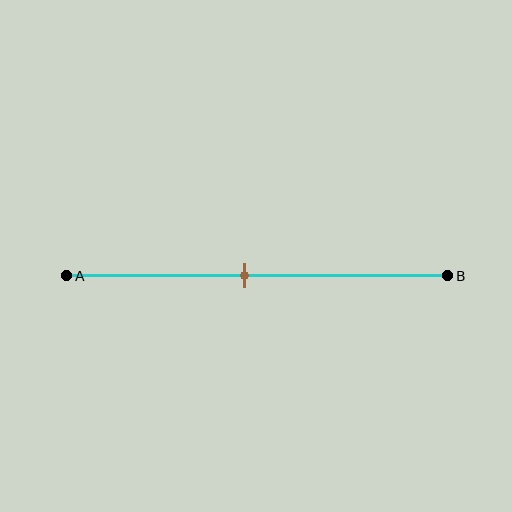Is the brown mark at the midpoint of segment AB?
No, the mark is at about 45% from A, not at the 50% midpoint.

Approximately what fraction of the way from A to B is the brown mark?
The brown mark is approximately 45% of the way from A to B.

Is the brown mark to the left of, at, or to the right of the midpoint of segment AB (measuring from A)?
The brown mark is to the left of the midpoint of segment AB.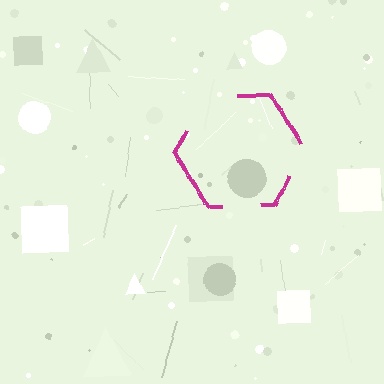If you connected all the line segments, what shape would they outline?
They would outline a hexagon.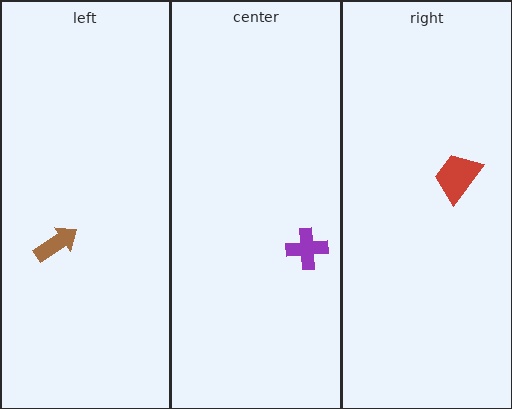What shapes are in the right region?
The red trapezoid.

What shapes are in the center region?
The purple cross.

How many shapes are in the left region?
1.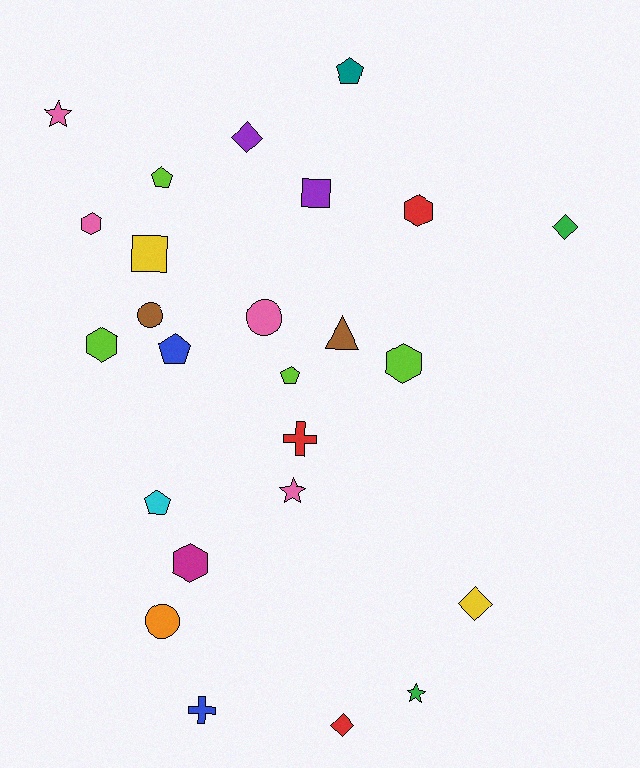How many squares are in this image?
There are 2 squares.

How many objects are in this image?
There are 25 objects.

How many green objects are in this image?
There are 2 green objects.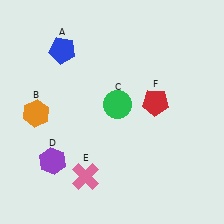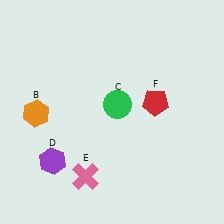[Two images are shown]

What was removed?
The blue pentagon (A) was removed in Image 2.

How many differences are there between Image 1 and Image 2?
There is 1 difference between the two images.